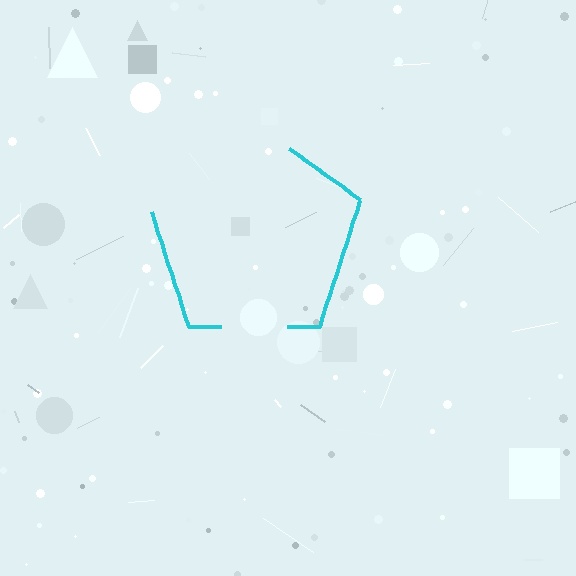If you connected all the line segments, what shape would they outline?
They would outline a pentagon.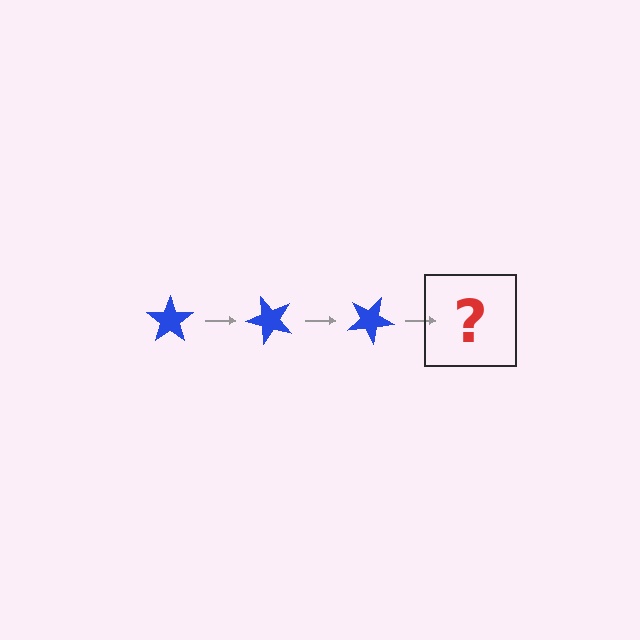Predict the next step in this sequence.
The next step is a blue star rotated 150 degrees.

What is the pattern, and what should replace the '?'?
The pattern is that the star rotates 50 degrees each step. The '?' should be a blue star rotated 150 degrees.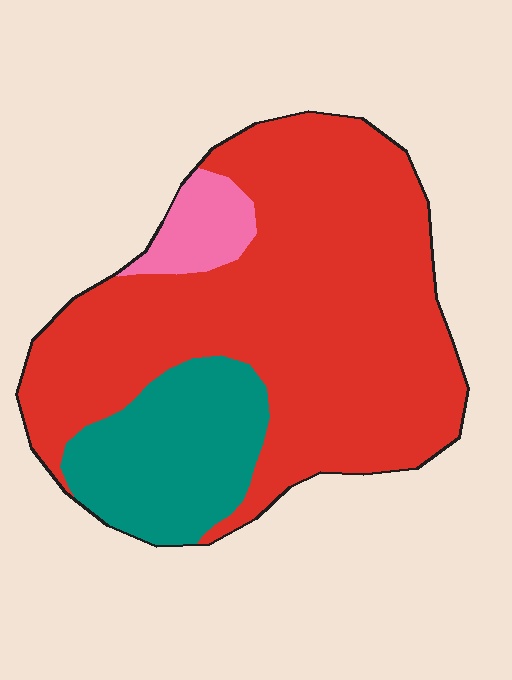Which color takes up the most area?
Red, at roughly 75%.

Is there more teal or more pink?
Teal.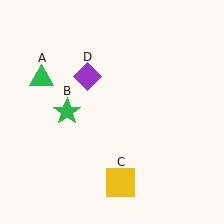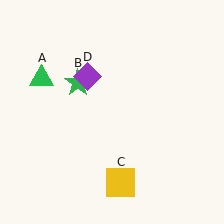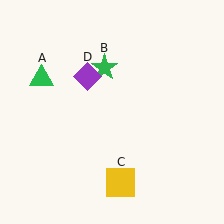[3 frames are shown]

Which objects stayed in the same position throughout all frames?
Green triangle (object A) and yellow square (object C) and purple diamond (object D) remained stationary.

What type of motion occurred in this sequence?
The green star (object B) rotated clockwise around the center of the scene.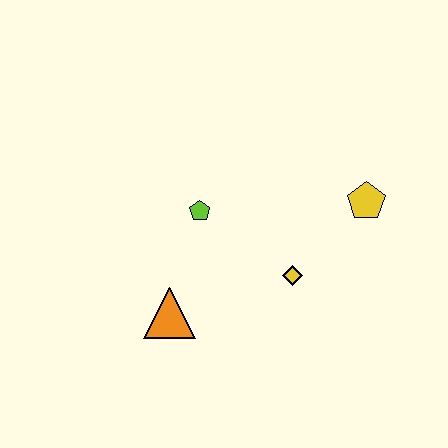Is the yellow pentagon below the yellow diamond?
No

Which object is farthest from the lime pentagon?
The yellow pentagon is farthest from the lime pentagon.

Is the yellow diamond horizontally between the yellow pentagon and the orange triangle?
Yes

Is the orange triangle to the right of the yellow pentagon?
No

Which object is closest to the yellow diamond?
The yellow pentagon is closest to the yellow diamond.